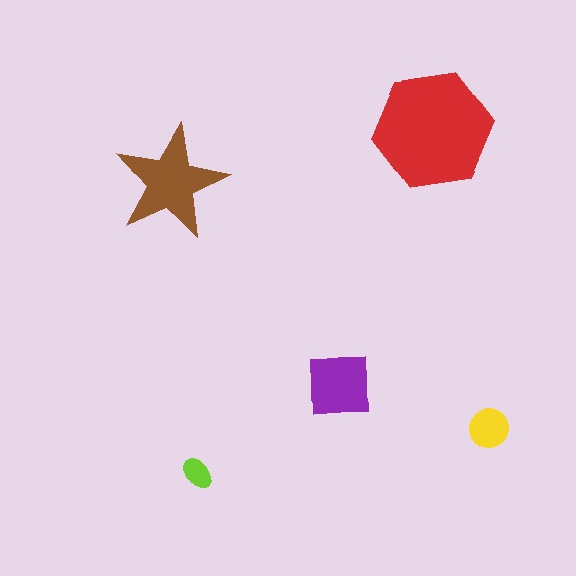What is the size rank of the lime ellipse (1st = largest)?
5th.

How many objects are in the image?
There are 5 objects in the image.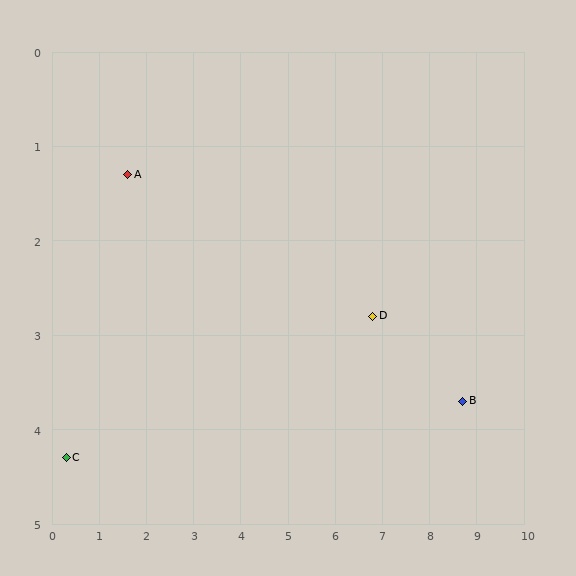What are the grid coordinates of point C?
Point C is at approximately (0.3, 4.3).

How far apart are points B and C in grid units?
Points B and C are about 8.4 grid units apart.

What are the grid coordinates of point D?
Point D is at approximately (6.8, 2.8).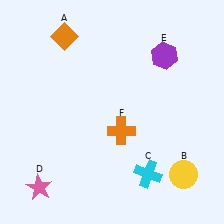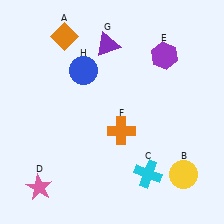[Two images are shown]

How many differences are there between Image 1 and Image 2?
There are 2 differences between the two images.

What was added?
A purple triangle (G), a blue circle (H) were added in Image 2.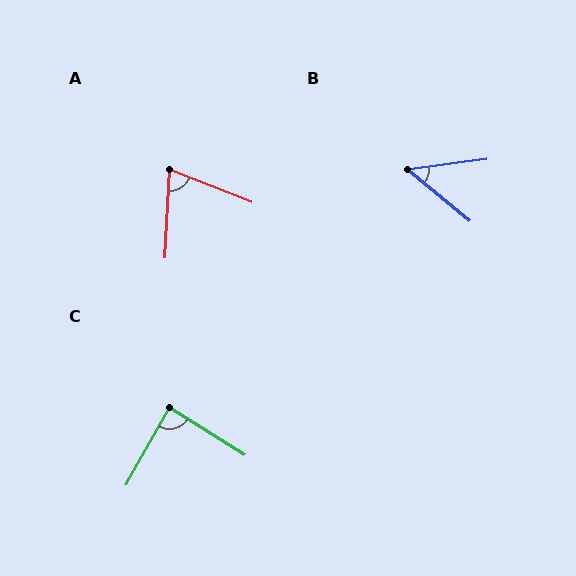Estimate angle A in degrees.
Approximately 72 degrees.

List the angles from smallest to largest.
B (47°), A (72°), C (87°).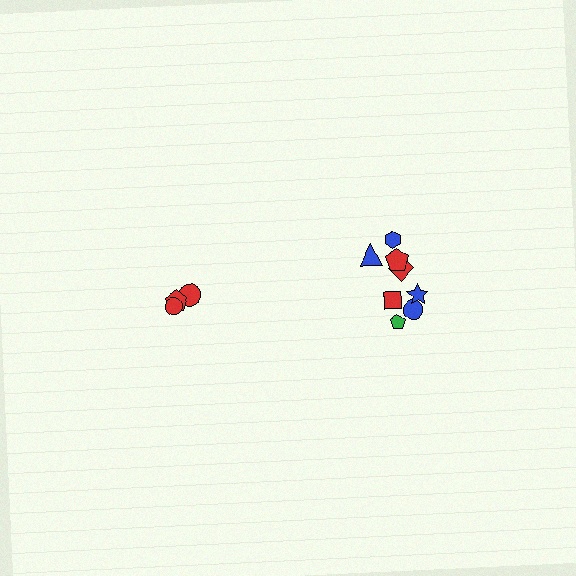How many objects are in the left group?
There are 3 objects.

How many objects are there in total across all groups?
There are 11 objects.